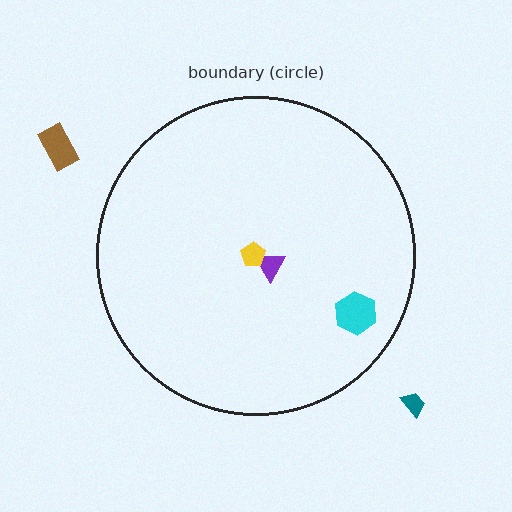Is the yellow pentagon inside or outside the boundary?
Inside.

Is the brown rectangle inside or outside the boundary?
Outside.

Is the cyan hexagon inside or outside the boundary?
Inside.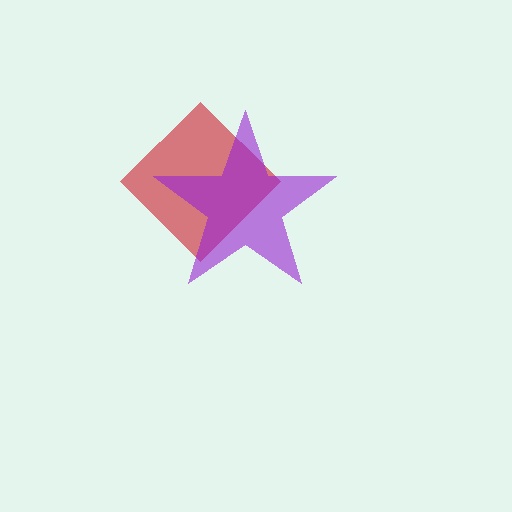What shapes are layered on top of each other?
The layered shapes are: a red diamond, a purple star.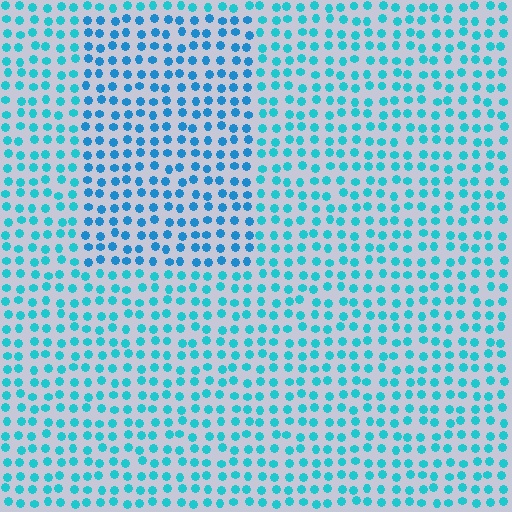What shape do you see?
I see a rectangle.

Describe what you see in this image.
The image is filled with small cyan elements in a uniform arrangement. A rectangle-shaped region is visible where the elements are tinted to a slightly different hue, forming a subtle color boundary.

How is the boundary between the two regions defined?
The boundary is defined purely by a slight shift in hue (about 21 degrees). Spacing, size, and orientation are identical on both sides.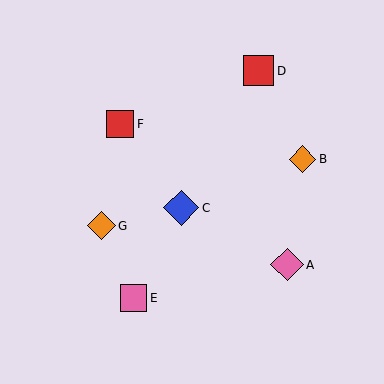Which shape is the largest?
The blue diamond (labeled C) is the largest.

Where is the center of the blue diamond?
The center of the blue diamond is at (181, 208).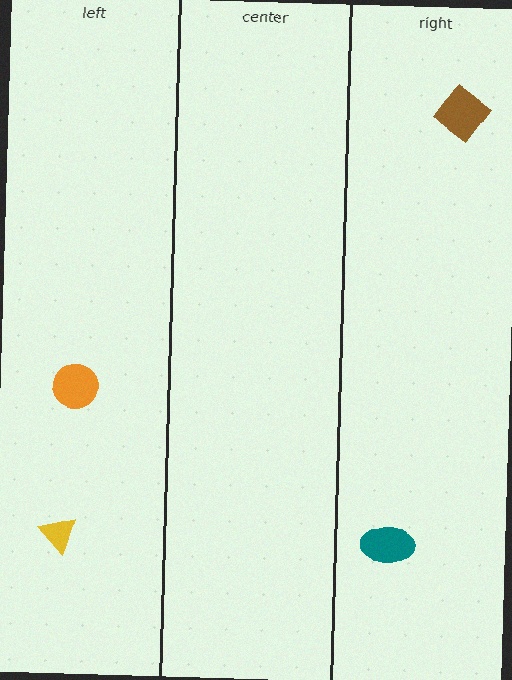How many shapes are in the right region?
2.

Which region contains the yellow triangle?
The left region.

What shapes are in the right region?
The teal ellipse, the brown diamond.